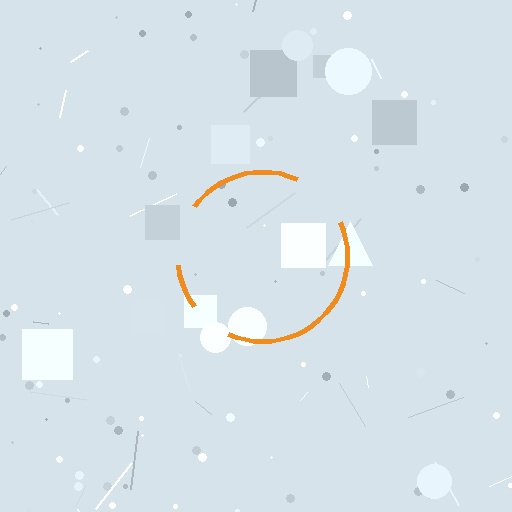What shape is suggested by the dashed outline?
The dashed outline suggests a circle.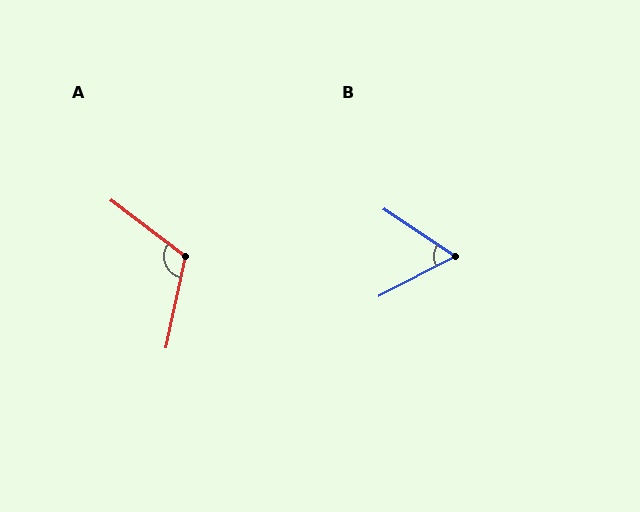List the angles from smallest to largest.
B (61°), A (115°).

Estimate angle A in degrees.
Approximately 115 degrees.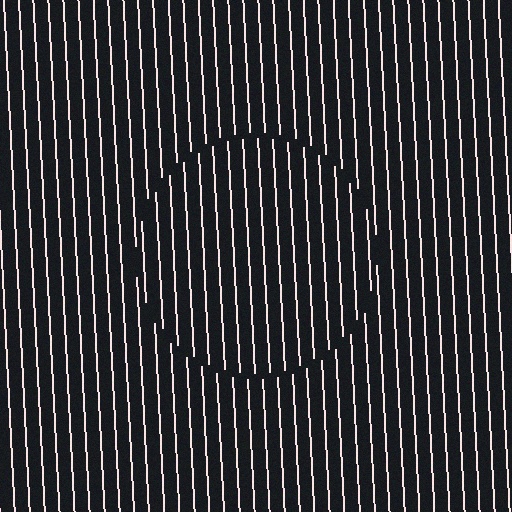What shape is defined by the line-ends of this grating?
An illusory circle. The interior of the shape contains the same grating, shifted by half a period — the contour is defined by the phase discontinuity where line-ends from the inner and outer gratings abut.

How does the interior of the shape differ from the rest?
The interior of the shape contains the same grating, shifted by half a period — the contour is defined by the phase discontinuity where line-ends from the inner and outer gratings abut.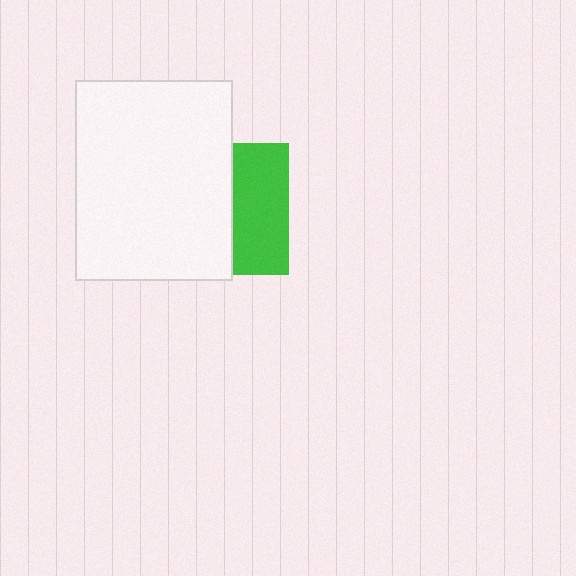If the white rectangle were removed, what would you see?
You would see the complete green square.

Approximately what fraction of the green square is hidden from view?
Roughly 58% of the green square is hidden behind the white rectangle.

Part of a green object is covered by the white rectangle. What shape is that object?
It is a square.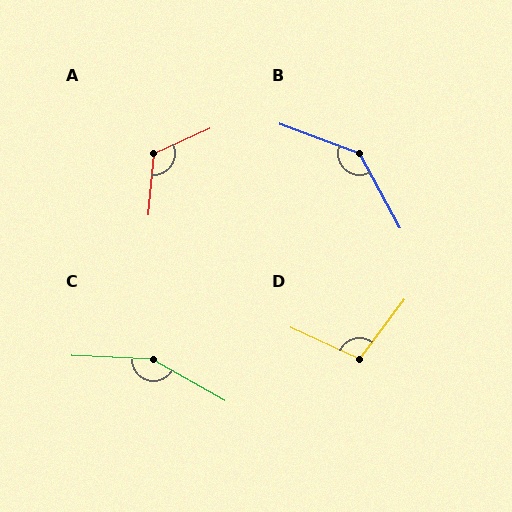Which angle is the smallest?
D, at approximately 102 degrees.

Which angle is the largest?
C, at approximately 152 degrees.